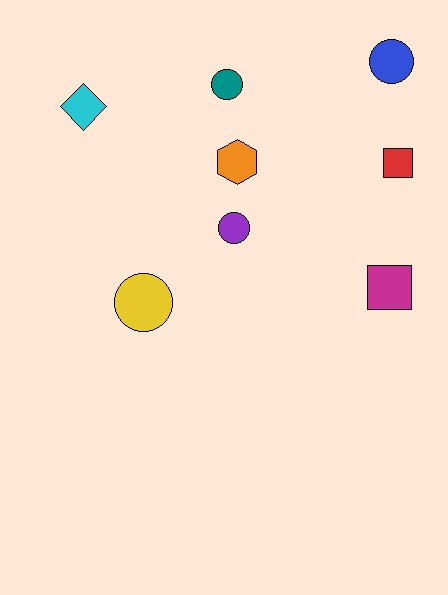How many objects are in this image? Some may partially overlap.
There are 8 objects.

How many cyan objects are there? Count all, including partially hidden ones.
There is 1 cyan object.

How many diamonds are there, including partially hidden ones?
There is 1 diamond.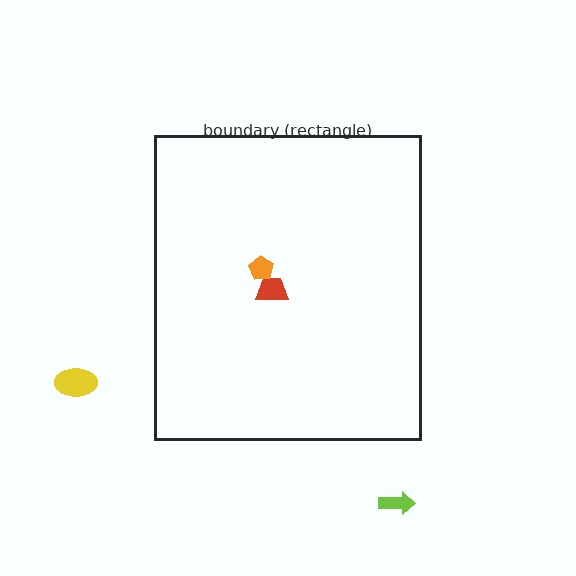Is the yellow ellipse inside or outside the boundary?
Outside.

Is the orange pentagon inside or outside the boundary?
Inside.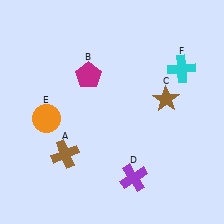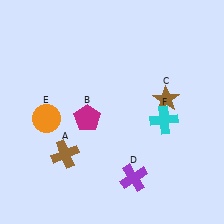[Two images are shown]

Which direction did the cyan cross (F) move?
The cyan cross (F) moved down.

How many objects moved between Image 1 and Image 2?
2 objects moved between the two images.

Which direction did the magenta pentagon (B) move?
The magenta pentagon (B) moved down.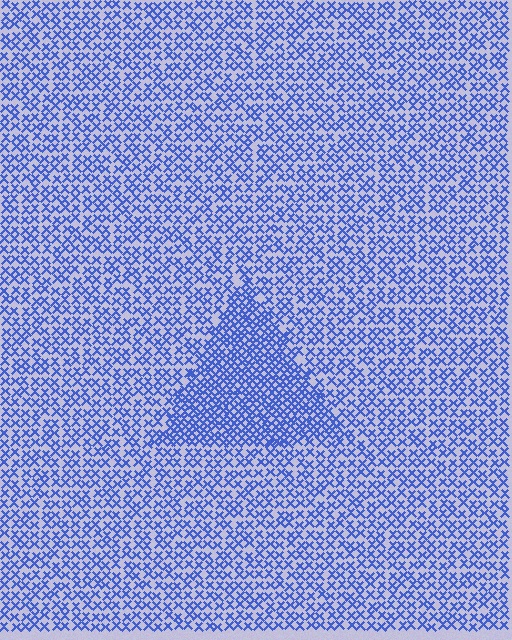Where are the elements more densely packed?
The elements are more densely packed inside the triangle boundary.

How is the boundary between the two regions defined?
The boundary is defined by a change in element density (approximately 1.8x ratio). All elements are the same color, size, and shape.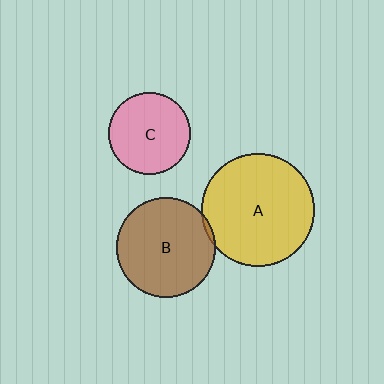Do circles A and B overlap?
Yes.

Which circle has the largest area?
Circle A (yellow).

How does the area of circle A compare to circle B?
Approximately 1.3 times.